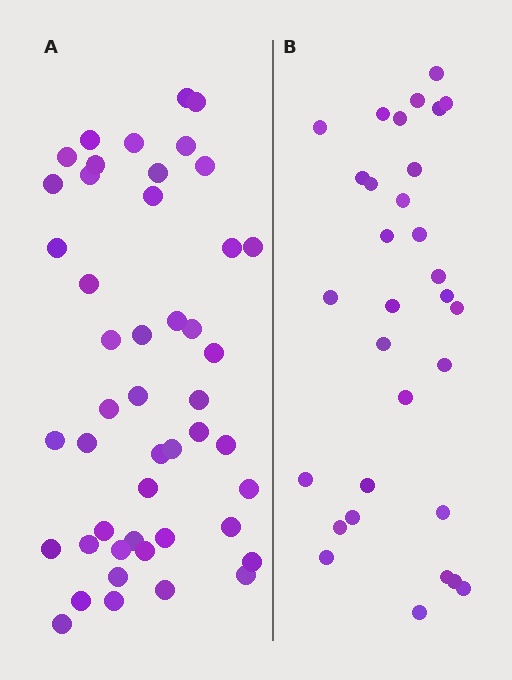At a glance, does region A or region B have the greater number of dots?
Region A (the left region) has more dots.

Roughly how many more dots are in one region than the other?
Region A has approximately 15 more dots than region B.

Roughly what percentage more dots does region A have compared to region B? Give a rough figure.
About 50% more.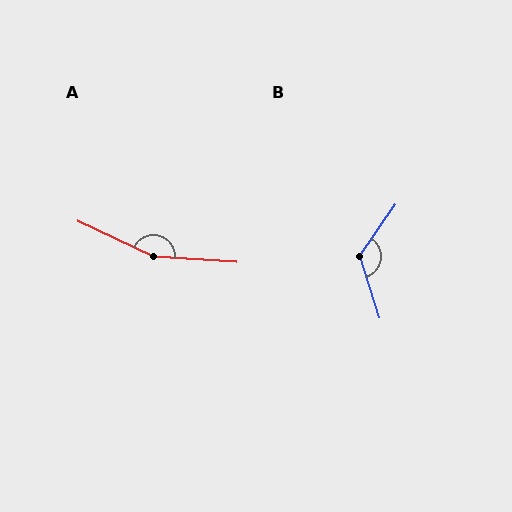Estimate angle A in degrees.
Approximately 159 degrees.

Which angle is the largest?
A, at approximately 159 degrees.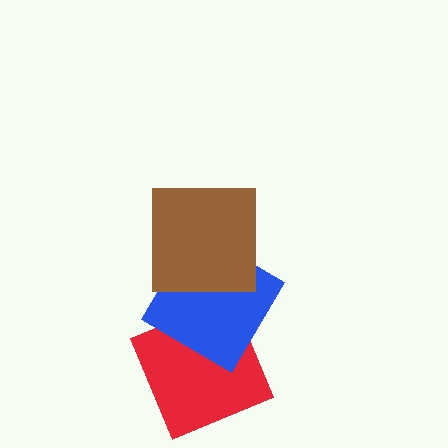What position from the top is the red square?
The red square is 3rd from the top.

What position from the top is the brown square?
The brown square is 1st from the top.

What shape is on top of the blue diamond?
The brown square is on top of the blue diamond.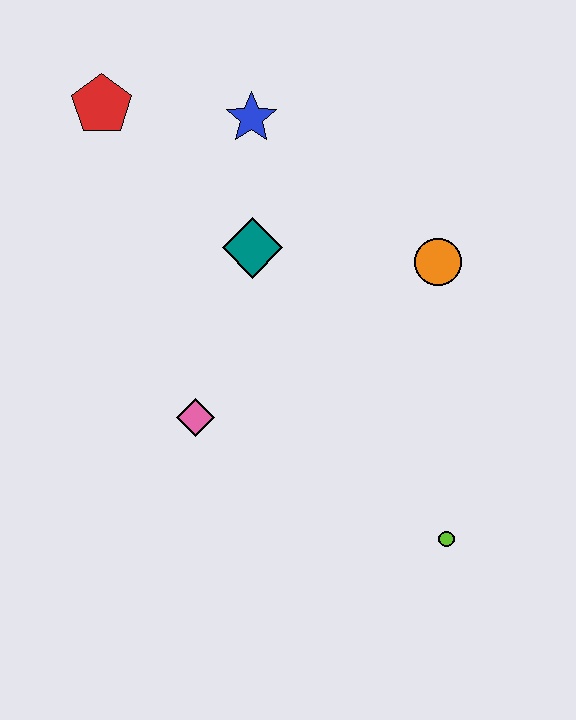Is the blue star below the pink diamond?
No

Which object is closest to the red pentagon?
The blue star is closest to the red pentagon.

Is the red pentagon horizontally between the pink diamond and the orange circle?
No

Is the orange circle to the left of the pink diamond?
No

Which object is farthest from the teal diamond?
The lime circle is farthest from the teal diamond.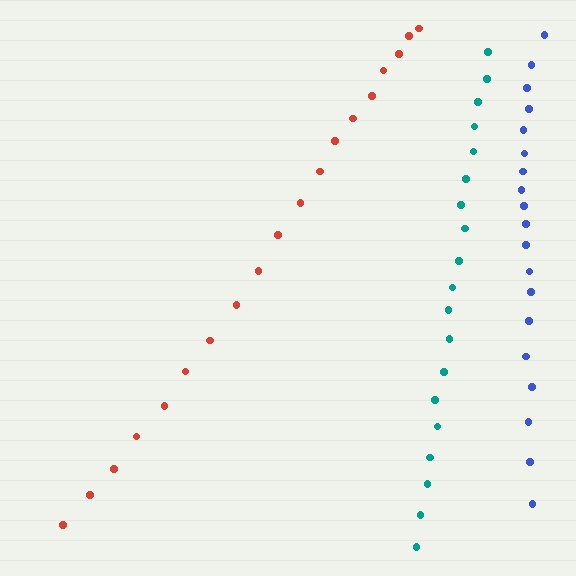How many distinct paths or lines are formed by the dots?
There are 3 distinct paths.